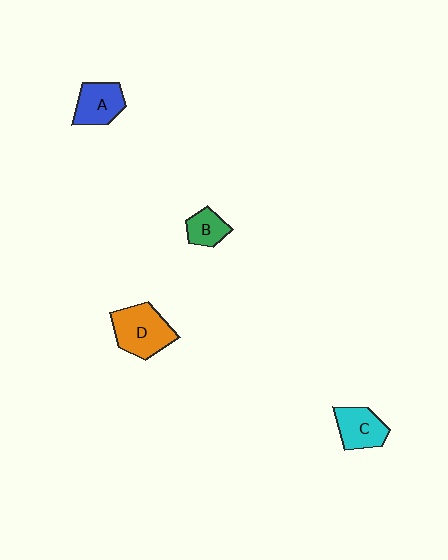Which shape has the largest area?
Shape D (orange).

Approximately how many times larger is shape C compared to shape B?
Approximately 1.5 times.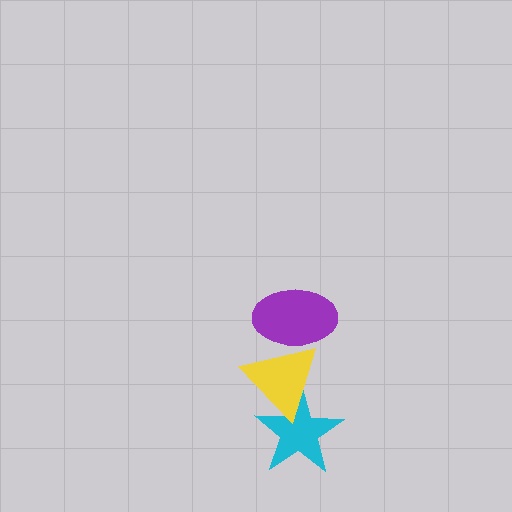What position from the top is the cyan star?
The cyan star is 3rd from the top.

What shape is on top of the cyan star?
The yellow triangle is on top of the cyan star.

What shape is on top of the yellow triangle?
The purple ellipse is on top of the yellow triangle.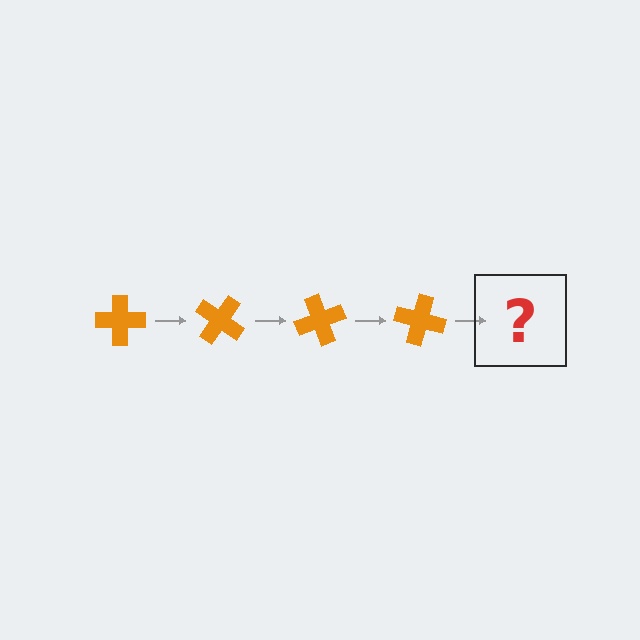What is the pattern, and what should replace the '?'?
The pattern is that the cross rotates 35 degrees each step. The '?' should be an orange cross rotated 140 degrees.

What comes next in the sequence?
The next element should be an orange cross rotated 140 degrees.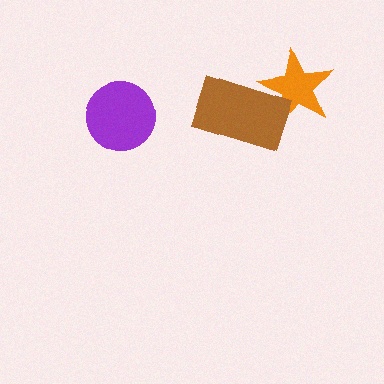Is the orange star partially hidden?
Yes, it is partially covered by another shape.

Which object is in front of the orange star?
The brown rectangle is in front of the orange star.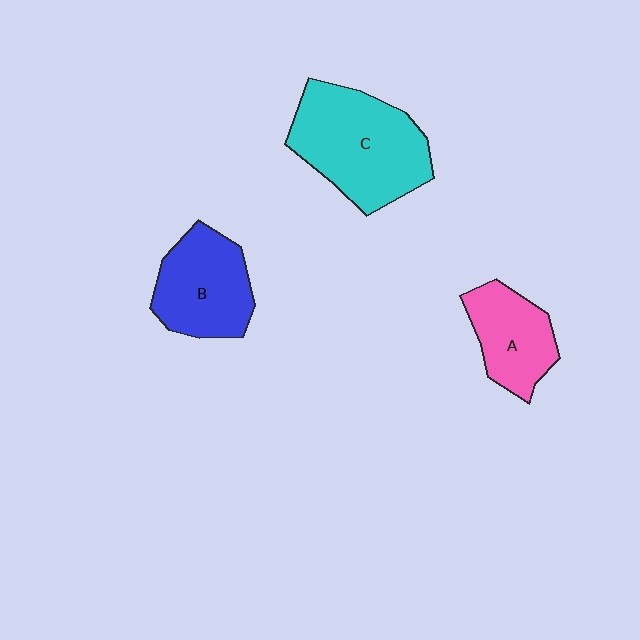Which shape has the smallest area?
Shape A (pink).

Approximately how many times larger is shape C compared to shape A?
Approximately 1.7 times.